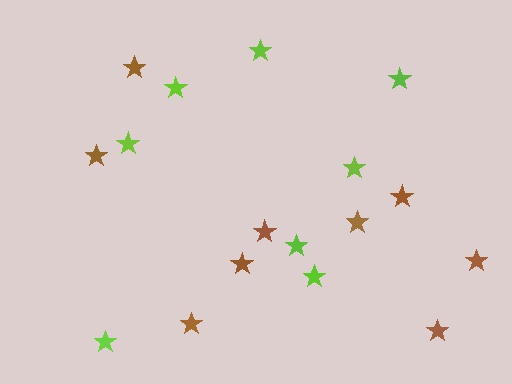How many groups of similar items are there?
There are 2 groups: one group of brown stars (9) and one group of lime stars (8).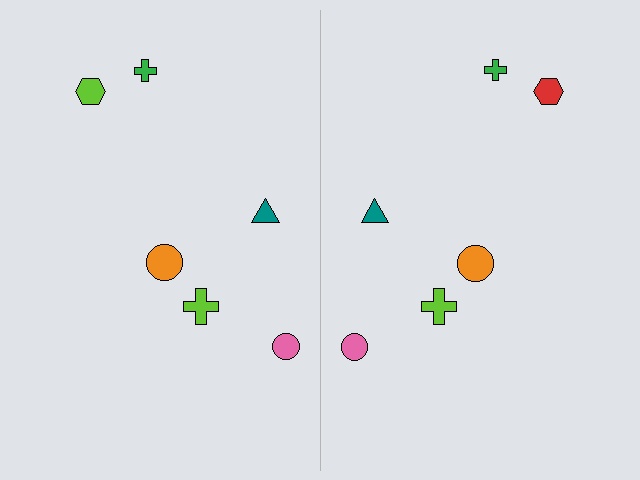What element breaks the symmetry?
The red hexagon on the right side breaks the symmetry — its mirror counterpart is lime.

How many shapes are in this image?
There are 12 shapes in this image.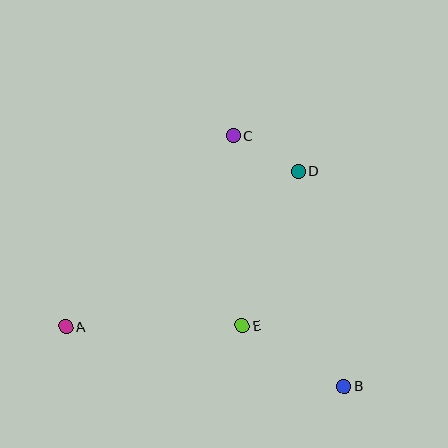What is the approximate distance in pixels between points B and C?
The distance between B and C is approximately 274 pixels.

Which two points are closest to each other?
Points C and D are closest to each other.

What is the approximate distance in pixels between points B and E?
The distance between B and E is approximately 119 pixels.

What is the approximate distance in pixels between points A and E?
The distance between A and E is approximately 177 pixels.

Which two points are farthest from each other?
Points A and B are farthest from each other.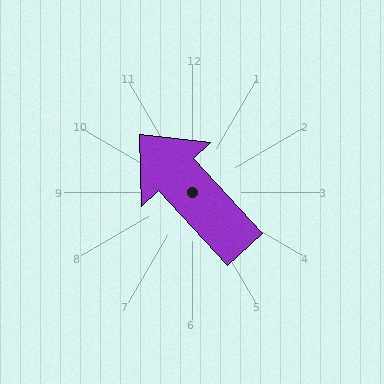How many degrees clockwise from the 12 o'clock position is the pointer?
Approximately 317 degrees.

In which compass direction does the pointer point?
Northwest.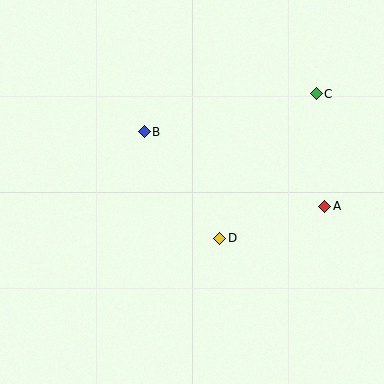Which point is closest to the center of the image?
Point D at (220, 238) is closest to the center.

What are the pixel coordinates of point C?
Point C is at (316, 94).